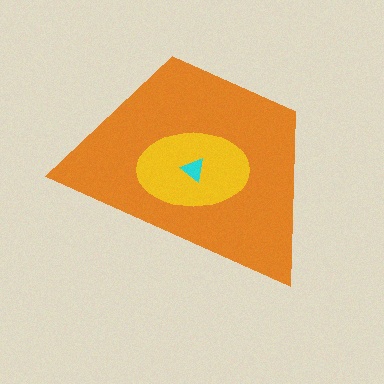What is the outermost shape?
The orange trapezoid.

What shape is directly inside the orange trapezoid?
The yellow ellipse.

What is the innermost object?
The cyan triangle.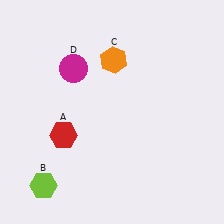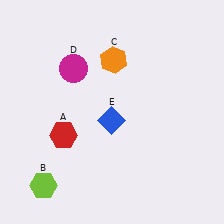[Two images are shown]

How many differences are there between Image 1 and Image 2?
There is 1 difference between the two images.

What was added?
A blue diamond (E) was added in Image 2.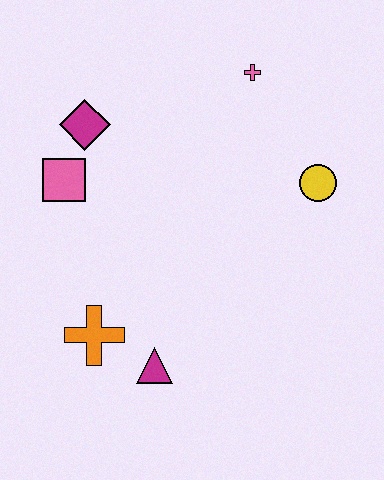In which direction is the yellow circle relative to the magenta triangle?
The yellow circle is above the magenta triangle.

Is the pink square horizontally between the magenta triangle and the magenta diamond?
No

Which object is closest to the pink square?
The magenta diamond is closest to the pink square.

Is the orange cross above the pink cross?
No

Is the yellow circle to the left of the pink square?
No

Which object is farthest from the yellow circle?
The orange cross is farthest from the yellow circle.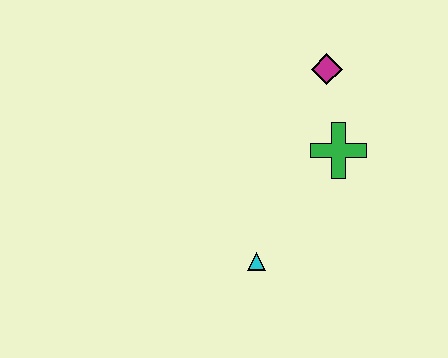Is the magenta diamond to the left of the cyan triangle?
No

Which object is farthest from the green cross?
The cyan triangle is farthest from the green cross.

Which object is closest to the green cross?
The magenta diamond is closest to the green cross.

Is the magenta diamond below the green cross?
No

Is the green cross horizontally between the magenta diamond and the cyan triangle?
No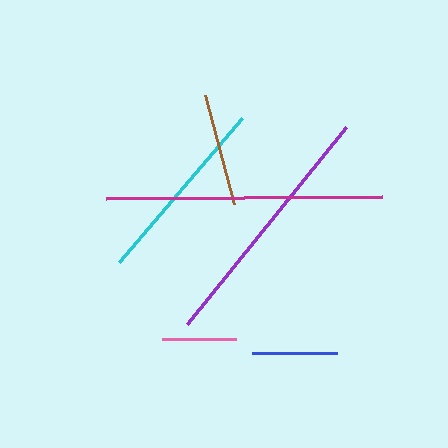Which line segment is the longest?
The magenta line is the longest at approximately 276 pixels.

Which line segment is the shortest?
The pink line is the shortest at approximately 74 pixels.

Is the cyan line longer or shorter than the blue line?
The cyan line is longer than the blue line.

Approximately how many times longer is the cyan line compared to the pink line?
The cyan line is approximately 2.6 times the length of the pink line.